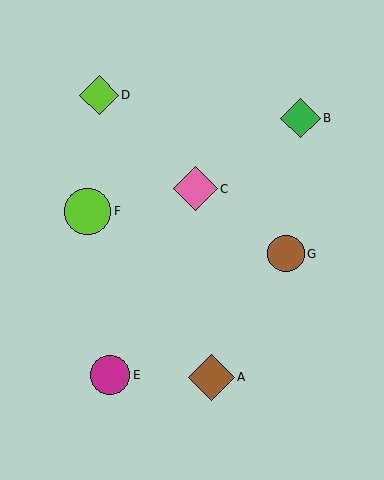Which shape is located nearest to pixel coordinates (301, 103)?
The green diamond (labeled B) at (301, 118) is nearest to that location.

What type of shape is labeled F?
Shape F is a lime circle.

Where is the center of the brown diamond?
The center of the brown diamond is at (211, 377).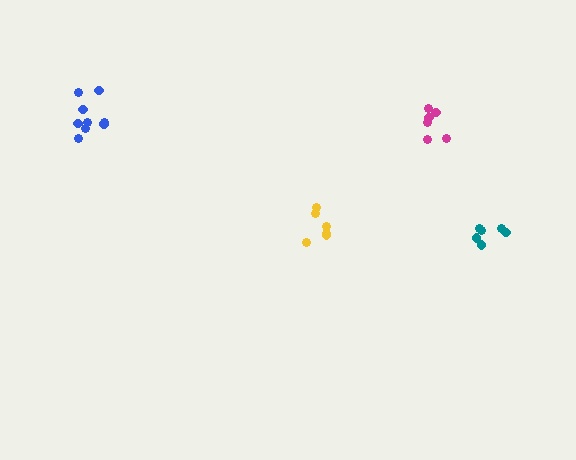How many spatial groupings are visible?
There are 4 spatial groupings.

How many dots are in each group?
Group 1: 6 dots, Group 2: 6 dots, Group 3: 9 dots, Group 4: 6 dots (27 total).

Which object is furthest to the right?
The teal cluster is rightmost.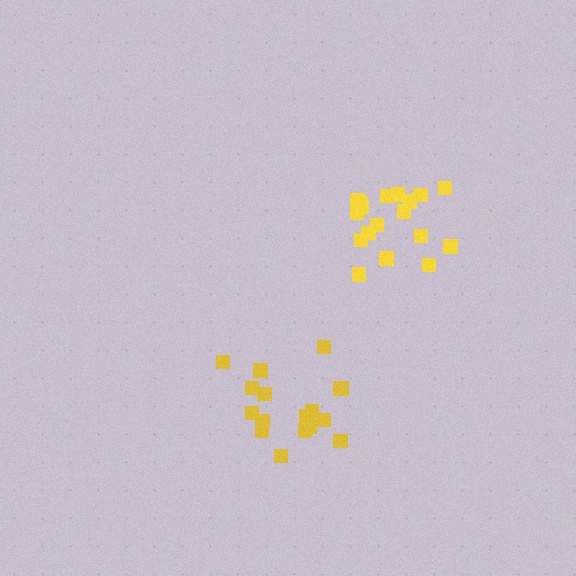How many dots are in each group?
Group 1: 18 dots, Group 2: 20 dots (38 total).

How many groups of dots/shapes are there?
There are 2 groups.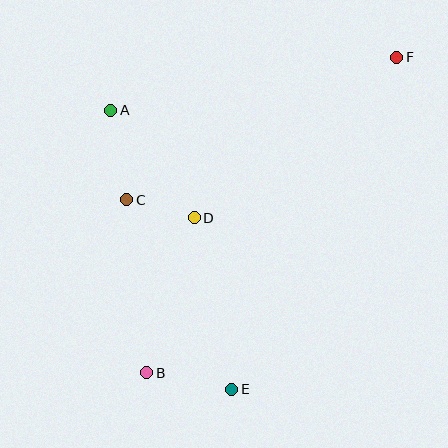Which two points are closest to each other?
Points C and D are closest to each other.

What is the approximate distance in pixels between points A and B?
The distance between A and B is approximately 265 pixels.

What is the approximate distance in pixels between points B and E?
The distance between B and E is approximately 86 pixels.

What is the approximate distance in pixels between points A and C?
The distance between A and C is approximately 91 pixels.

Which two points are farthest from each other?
Points B and F are farthest from each other.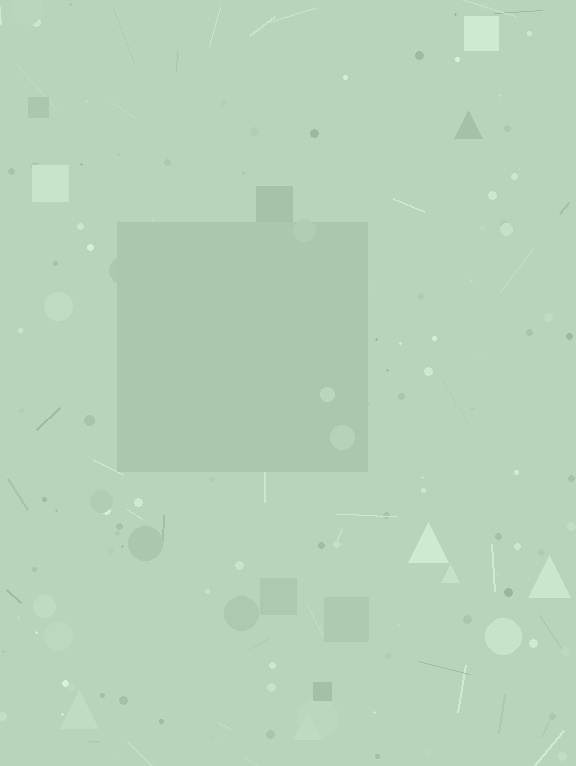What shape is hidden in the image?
A square is hidden in the image.